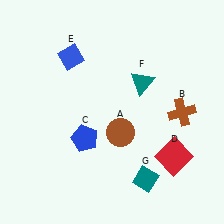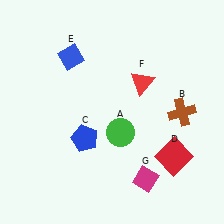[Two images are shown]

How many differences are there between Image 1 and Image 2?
There are 3 differences between the two images.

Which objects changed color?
A changed from brown to green. F changed from teal to red. G changed from teal to magenta.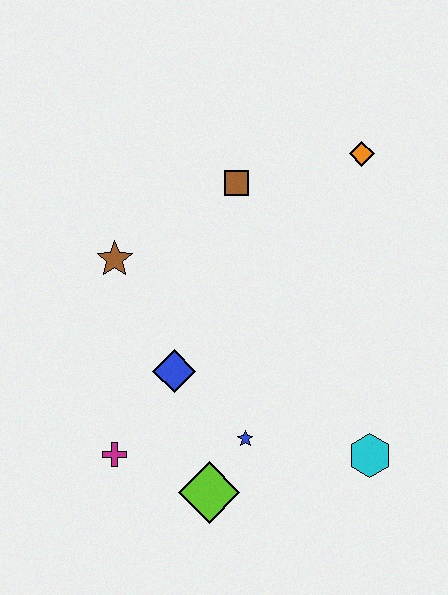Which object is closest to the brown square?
The orange diamond is closest to the brown square.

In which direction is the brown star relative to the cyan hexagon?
The brown star is to the left of the cyan hexagon.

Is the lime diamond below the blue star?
Yes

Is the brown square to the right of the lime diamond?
Yes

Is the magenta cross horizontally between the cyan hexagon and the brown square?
No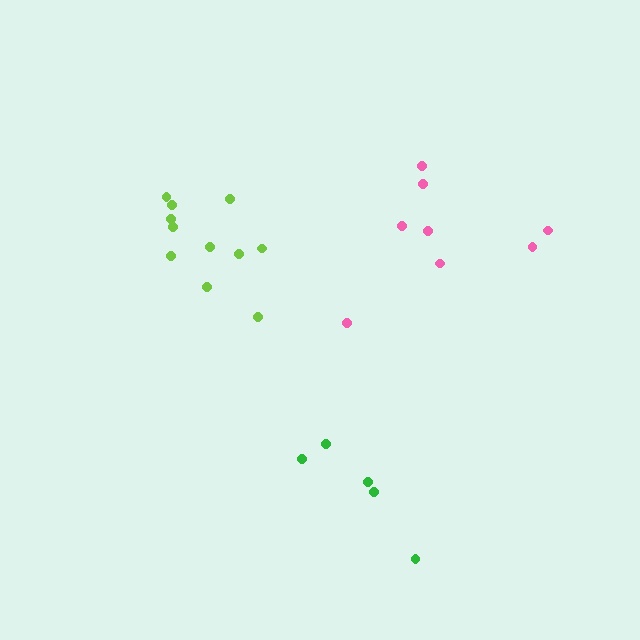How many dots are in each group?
Group 1: 11 dots, Group 2: 5 dots, Group 3: 8 dots (24 total).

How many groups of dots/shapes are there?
There are 3 groups.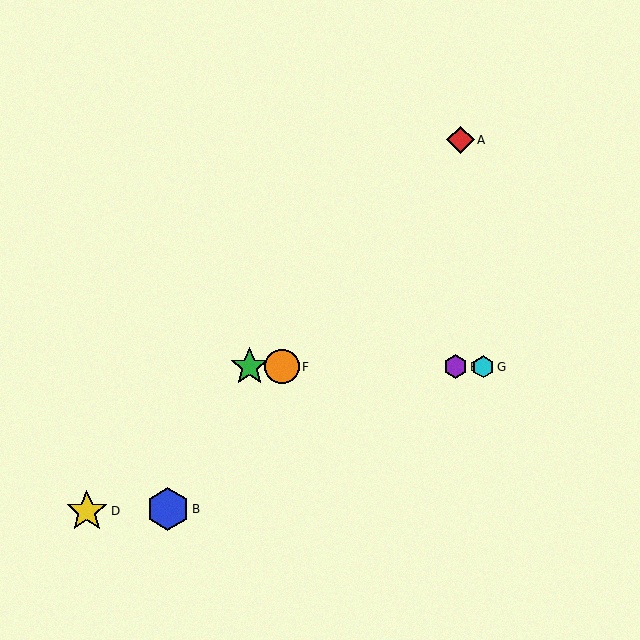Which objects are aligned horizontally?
Objects C, E, F, G are aligned horizontally.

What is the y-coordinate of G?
Object G is at y≈367.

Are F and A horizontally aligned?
No, F is at y≈367 and A is at y≈140.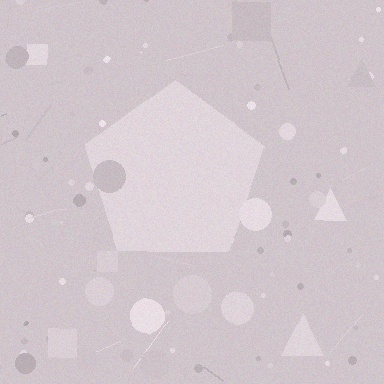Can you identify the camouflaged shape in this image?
The camouflaged shape is a pentagon.